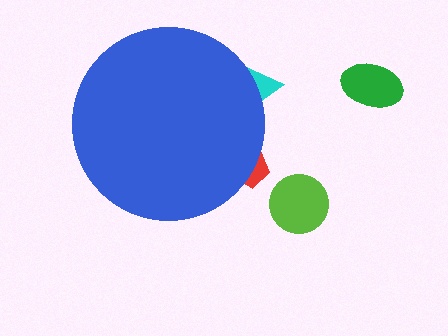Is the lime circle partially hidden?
No, the lime circle is fully visible.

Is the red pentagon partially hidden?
Yes, the red pentagon is partially hidden behind the blue circle.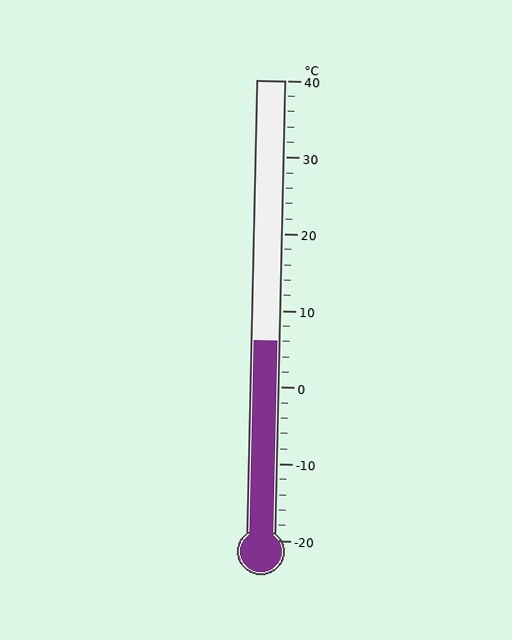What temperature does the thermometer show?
The thermometer shows approximately 6°C.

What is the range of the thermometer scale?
The thermometer scale ranges from -20°C to 40°C.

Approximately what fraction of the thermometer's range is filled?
The thermometer is filled to approximately 45% of its range.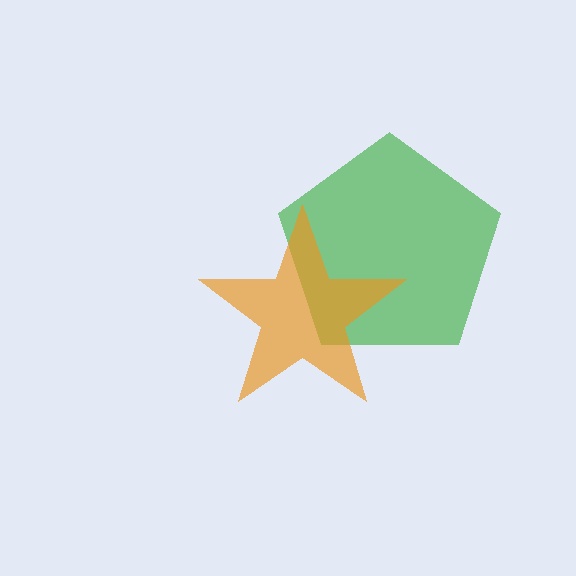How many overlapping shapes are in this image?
There are 2 overlapping shapes in the image.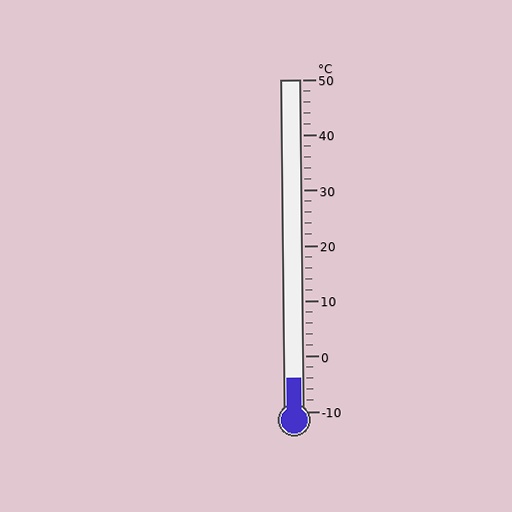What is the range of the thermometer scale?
The thermometer scale ranges from -10°C to 50°C.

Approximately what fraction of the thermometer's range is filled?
The thermometer is filled to approximately 10% of its range.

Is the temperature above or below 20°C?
The temperature is below 20°C.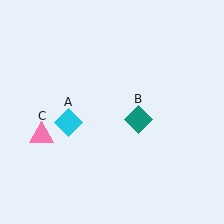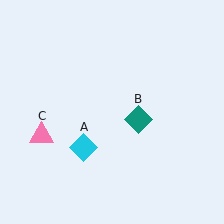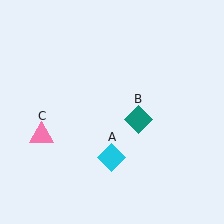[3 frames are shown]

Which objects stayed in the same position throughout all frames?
Teal diamond (object B) and pink triangle (object C) remained stationary.